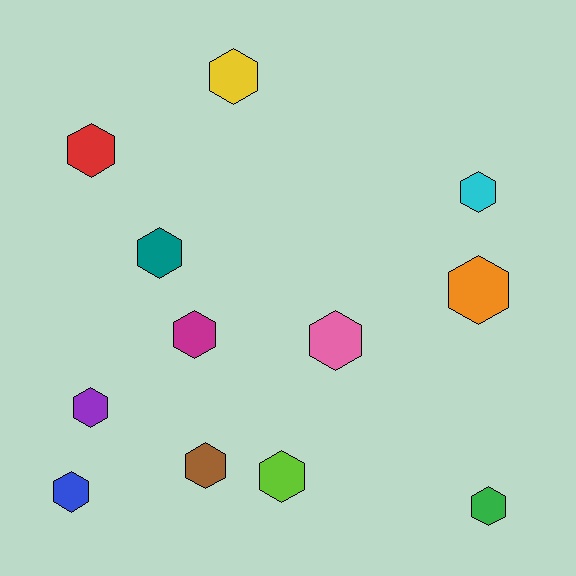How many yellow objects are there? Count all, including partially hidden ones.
There is 1 yellow object.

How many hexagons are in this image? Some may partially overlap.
There are 12 hexagons.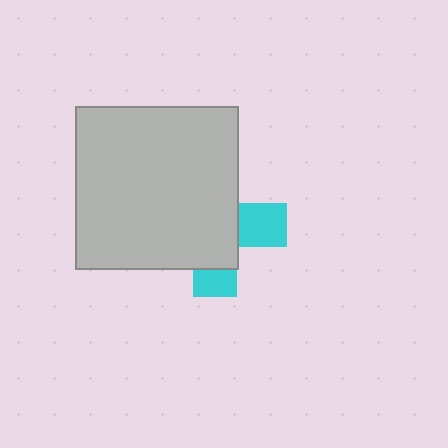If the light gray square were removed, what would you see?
You would see the complete cyan cross.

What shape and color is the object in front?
The object in front is a light gray square.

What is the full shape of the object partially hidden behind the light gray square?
The partially hidden object is a cyan cross.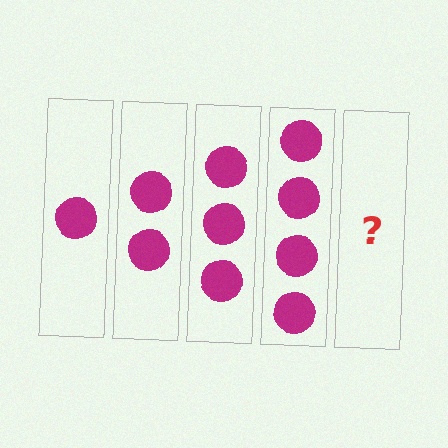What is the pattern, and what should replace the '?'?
The pattern is that each step adds one more circle. The '?' should be 5 circles.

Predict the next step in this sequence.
The next step is 5 circles.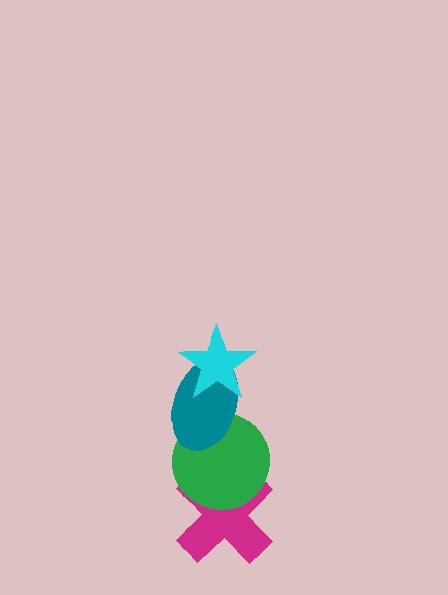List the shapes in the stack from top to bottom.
From top to bottom: the cyan star, the teal ellipse, the green circle, the magenta cross.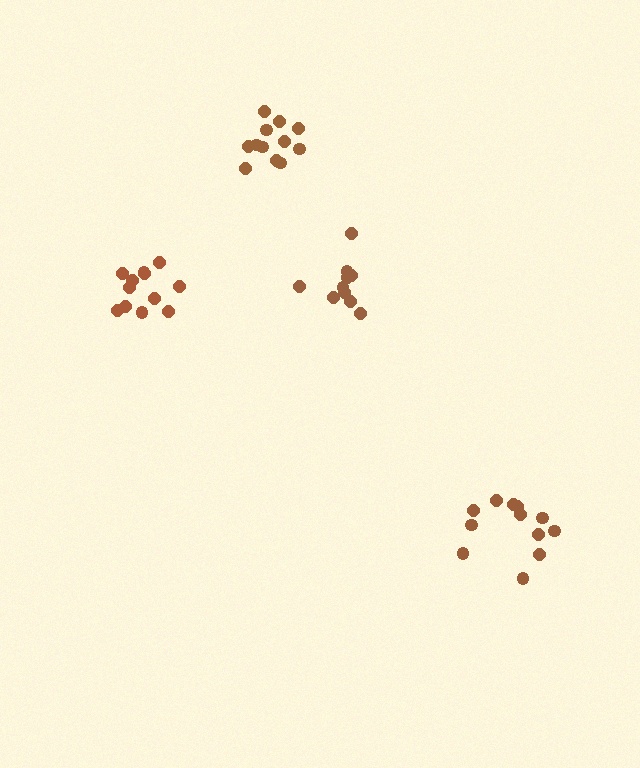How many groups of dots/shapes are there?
There are 4 groups.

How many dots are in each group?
Group 1: 12 dots, Group 2: 12 dots, Group 3: 10 dots, Group 4: 12 dots (46 total).